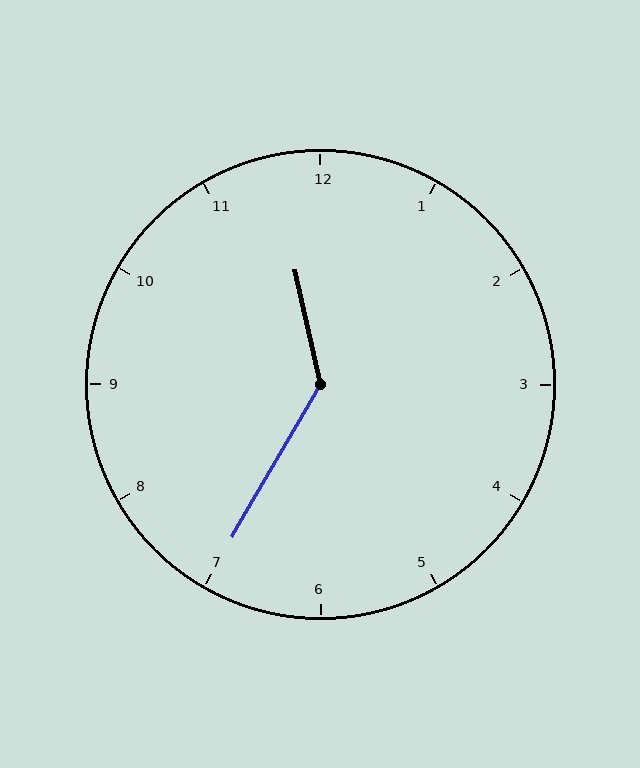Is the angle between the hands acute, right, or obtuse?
It is obtuse.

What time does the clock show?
11:35.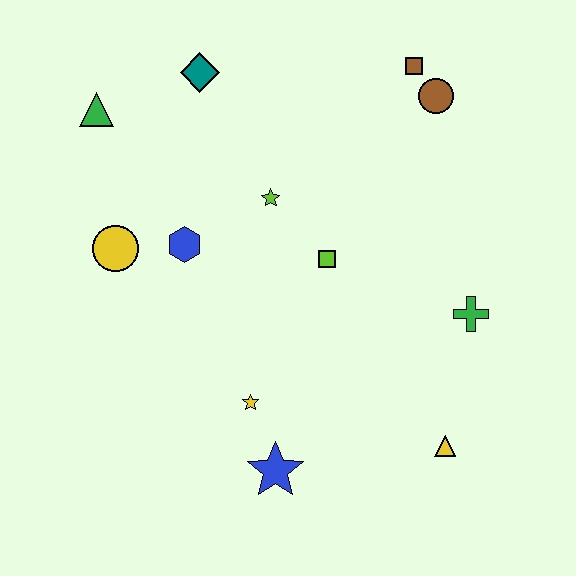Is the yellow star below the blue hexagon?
Yes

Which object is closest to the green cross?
The yellow triangle is closest to the green cross.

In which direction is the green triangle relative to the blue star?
The green triangle is above the blue star.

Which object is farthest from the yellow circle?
The yellow triangle is farthest from the yellow circle.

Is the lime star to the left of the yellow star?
No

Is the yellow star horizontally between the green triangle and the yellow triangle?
Yes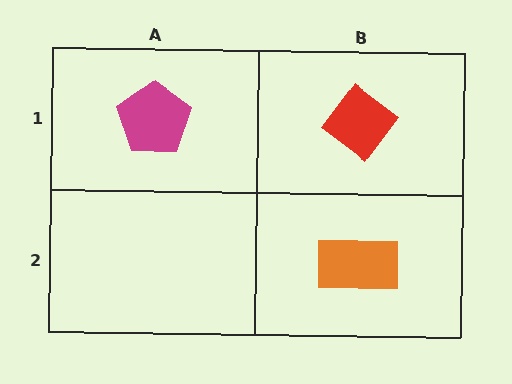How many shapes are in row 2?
1 shape.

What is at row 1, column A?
A magenta pentagon.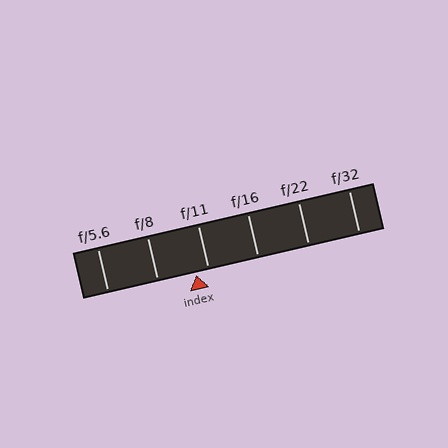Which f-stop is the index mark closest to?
The index mark is closest to f/11.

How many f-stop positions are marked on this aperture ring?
There are 6 f-stop positions marked.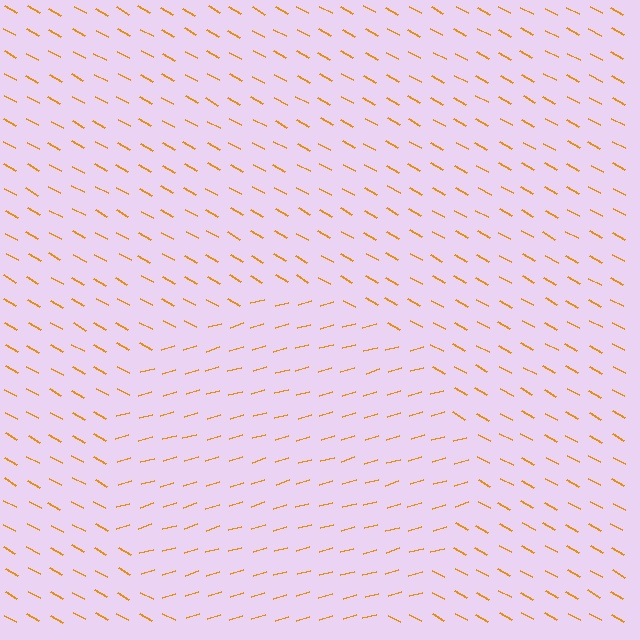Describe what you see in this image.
The image is filled with small orange line segments. A circle region in the image has lines oriented differently from the surrounding lines, creating a visible texture boundary.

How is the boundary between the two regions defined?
The boundary is defined purely by a change in line orientation (approximately 45 degrees difference). All lines are the same color and thickness.